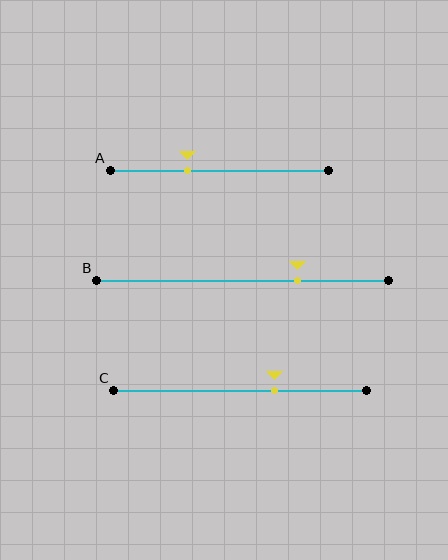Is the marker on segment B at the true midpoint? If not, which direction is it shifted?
No, the marker on segment B is shifted to the right by about 19% of the segment length.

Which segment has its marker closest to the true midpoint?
Segment C has its marker closest to the true midpoint.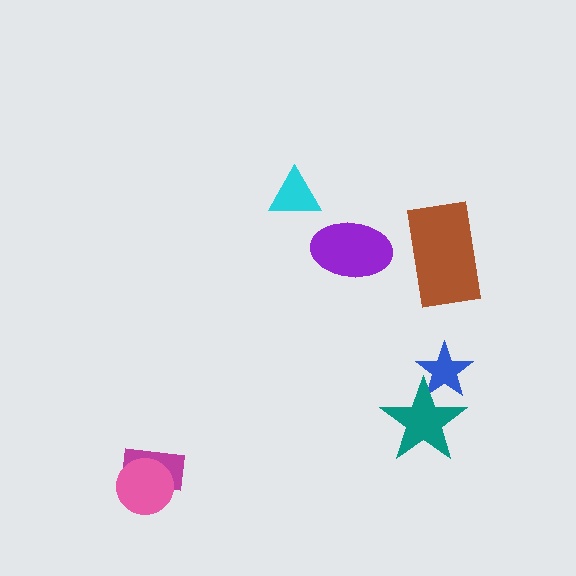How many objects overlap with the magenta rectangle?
1 object overlaps with the magenta rectangle.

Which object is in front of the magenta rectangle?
The pink circle is in front of the magenta rectangle.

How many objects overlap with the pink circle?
1 object overlaps with the pink circle.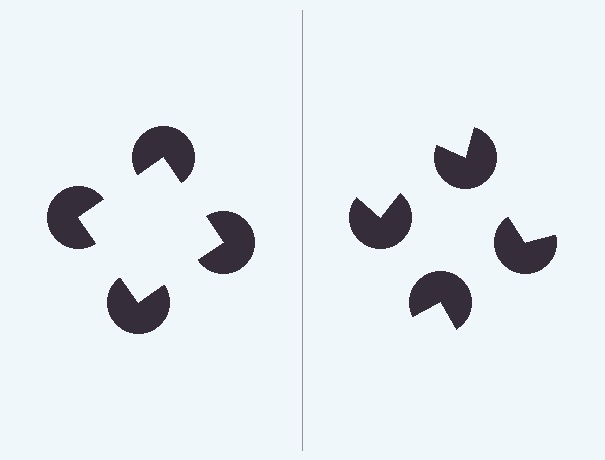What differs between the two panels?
The pac-man discs are positioned identically on both sides; only the wedge orientations differ. On the left they align to a square; on the right they are misaligned.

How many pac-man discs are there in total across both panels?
8 — 4 on each side.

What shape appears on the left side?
An illusory square.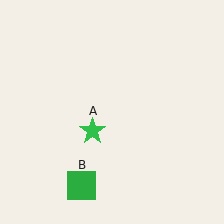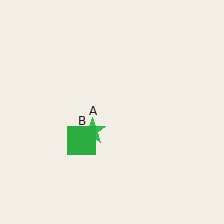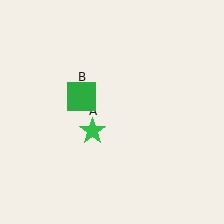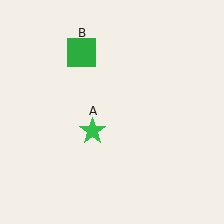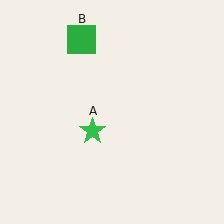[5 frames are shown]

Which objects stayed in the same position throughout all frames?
Green star (object A) remained stationary.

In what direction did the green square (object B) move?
The green square (object B) moved up.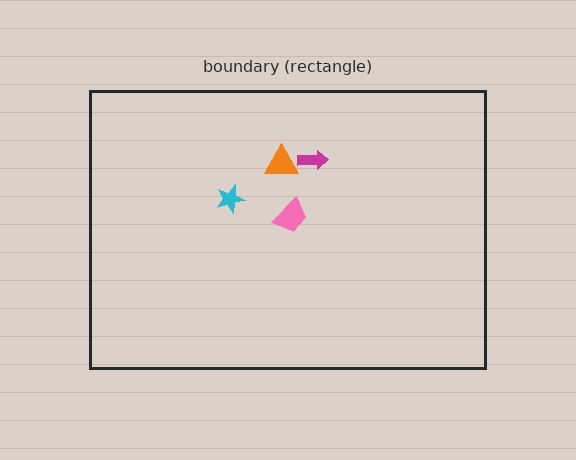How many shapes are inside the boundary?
4 inside, 0 outside.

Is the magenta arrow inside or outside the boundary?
Inside.